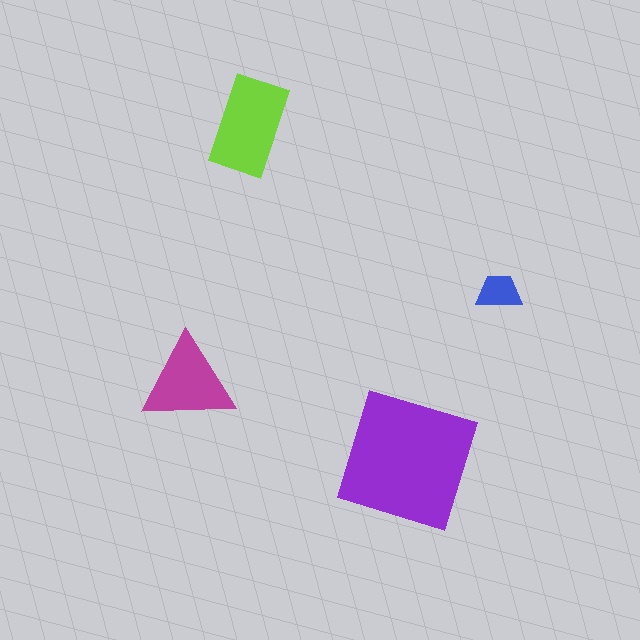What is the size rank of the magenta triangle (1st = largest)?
3rd.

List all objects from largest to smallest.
The purple square, the lime rectangle, the magenta triangle, the blue trapezoid.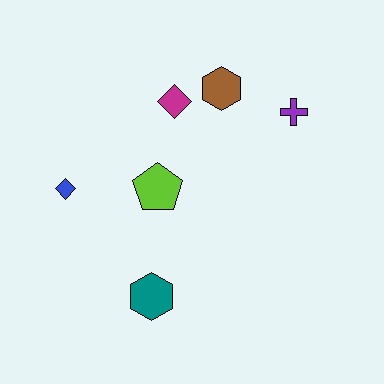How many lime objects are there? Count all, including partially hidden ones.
There is 1 lime object.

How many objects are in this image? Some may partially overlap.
There are 6 objects.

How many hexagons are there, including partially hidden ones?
There are 2 hexagons.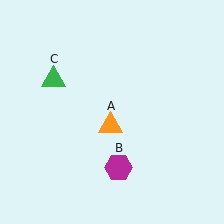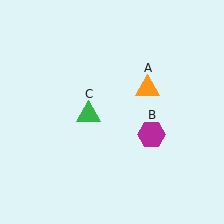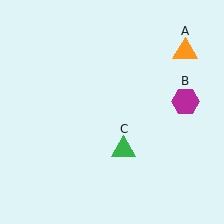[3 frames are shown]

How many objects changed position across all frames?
3 objects changed position: orange triangle (object A), magenta hexagon (object B), green triangle (object C).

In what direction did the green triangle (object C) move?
The green triangle (object C) moved down and to the right.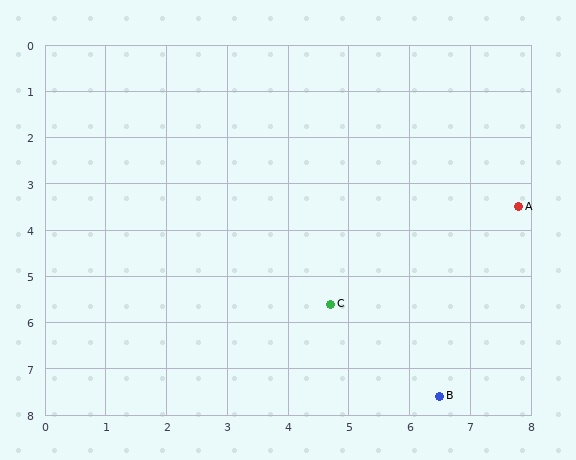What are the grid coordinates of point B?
Point B is at approximately (6.5, 7.6).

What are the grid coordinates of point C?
Point C is at approximately (4.7, 5.6).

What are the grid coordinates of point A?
Point A is at approximately (7.8, 3.5).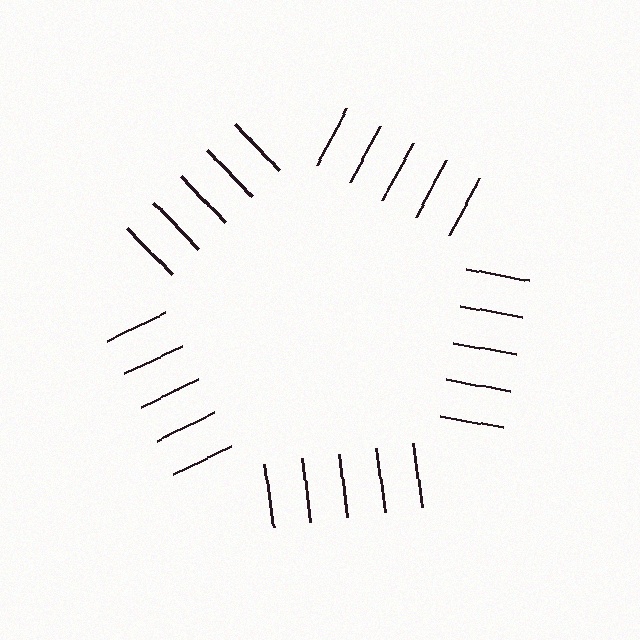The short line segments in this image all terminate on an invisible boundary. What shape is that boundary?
An illusory pentagon — the line segments terminate on its edges but no continuous stroke is drawn.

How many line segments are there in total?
25 — 5 along each of the 5 edges.